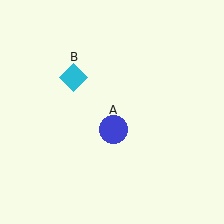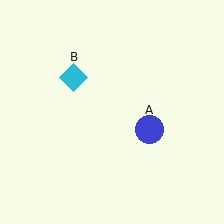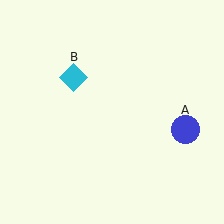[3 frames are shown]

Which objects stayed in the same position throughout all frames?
Cyan diamond (object B) remained stationary.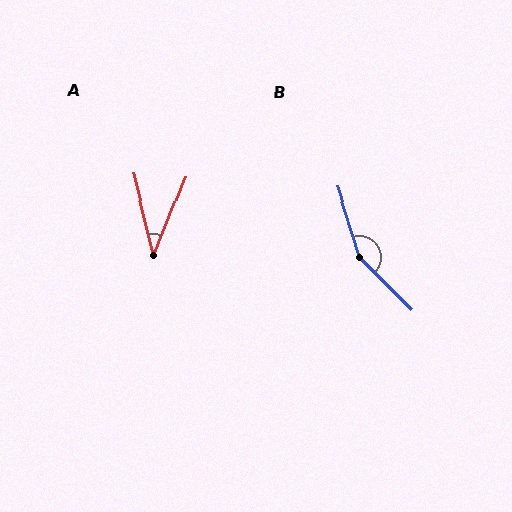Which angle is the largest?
B, at approximately 152 degrees.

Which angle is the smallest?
A, at approximately 36 degrees.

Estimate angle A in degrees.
Approximately 36 degrees.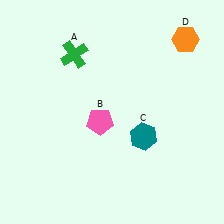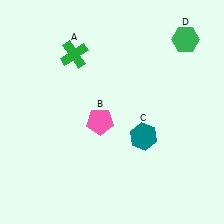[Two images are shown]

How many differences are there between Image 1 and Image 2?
There is 1 difference between the two images.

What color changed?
The hexagon (D) changed from orange in Image 1 to green in Image 2.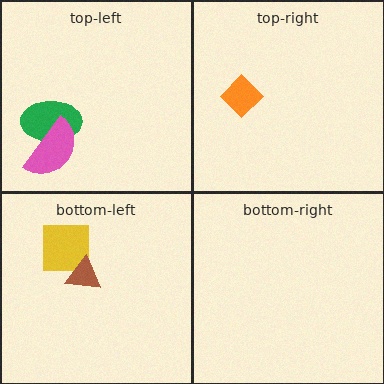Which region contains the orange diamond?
The top-right region.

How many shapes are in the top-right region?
1.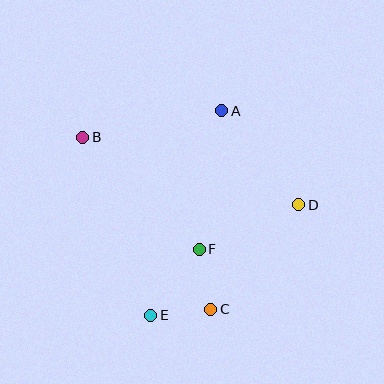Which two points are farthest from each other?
Points B and D are farthest from each other.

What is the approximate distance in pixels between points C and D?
The distance between C and D is approximately 137 pixels.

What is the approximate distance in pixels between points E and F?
The distance between E and F is approximately 82 pixels.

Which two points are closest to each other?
Points C and E are closest to each other.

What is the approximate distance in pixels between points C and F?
The distance between C and F is approximately 61 pixels.